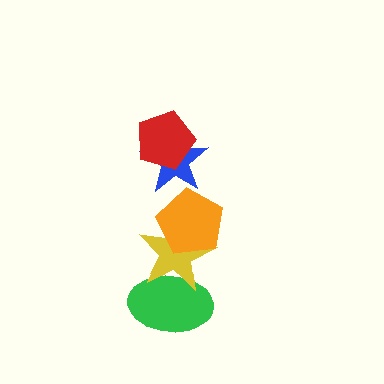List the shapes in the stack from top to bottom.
From top to bottom: the red pentagon, the blue star, the orange pentagon, the yellow star, the green ellipse.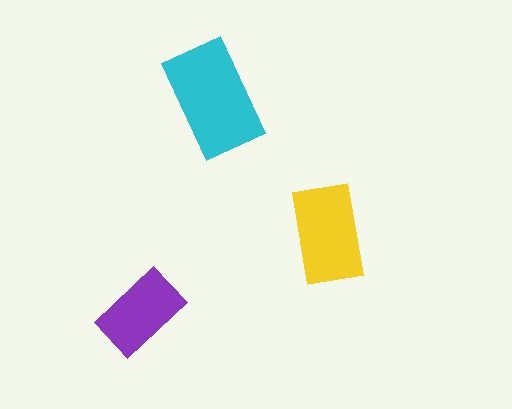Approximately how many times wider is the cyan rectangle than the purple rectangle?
About 1.5 times wider.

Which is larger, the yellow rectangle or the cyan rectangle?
The cyan one.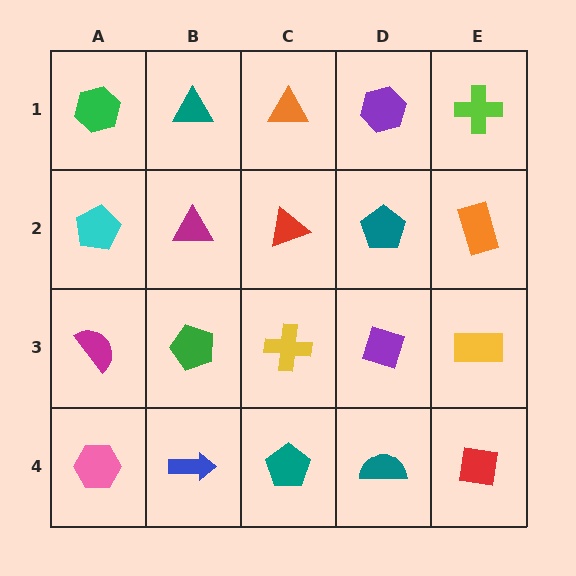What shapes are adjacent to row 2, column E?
A lime cross (row 1, column E), a yellow rectangle (row 3, column E), a teal pentagon (row 2, column D).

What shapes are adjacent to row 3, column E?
An orange rectangle (row 2, column E), a red square (row 4, column E), a purple diamond (row 3, column D).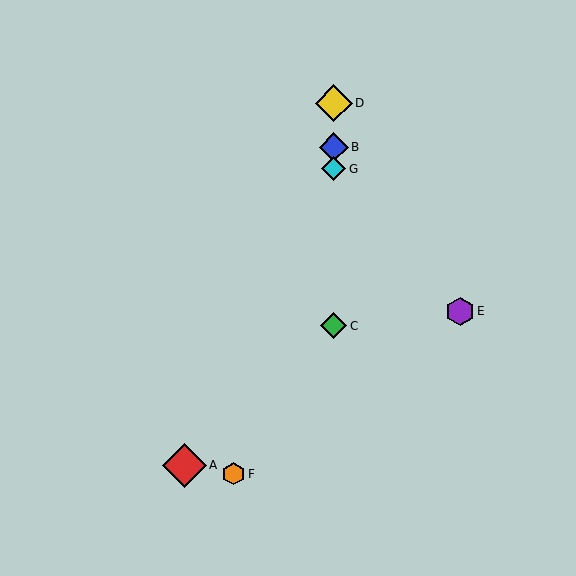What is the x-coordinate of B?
Object B is at x≈334.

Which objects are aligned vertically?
Objects B, C, D, G are aligned vertically.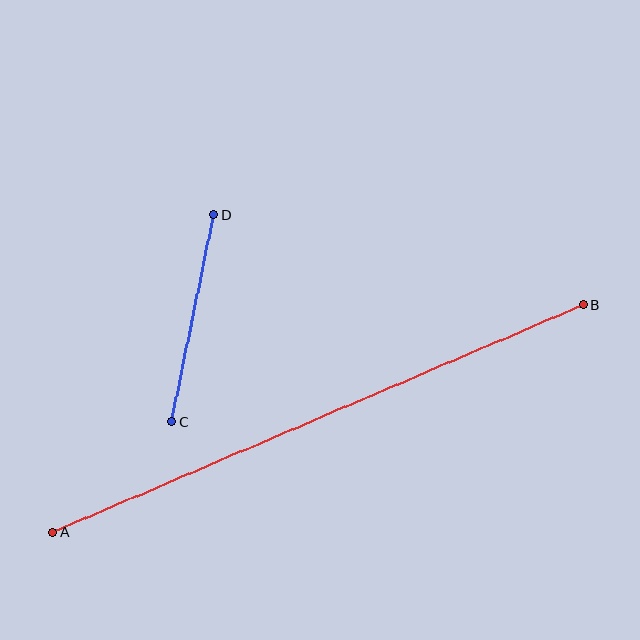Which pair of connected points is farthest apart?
Points A and B are farthest apart.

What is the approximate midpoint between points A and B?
The midpoint is at approximately (318, 419) pixels.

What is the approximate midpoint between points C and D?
The midpoint is at approximately (193, 318) pixels.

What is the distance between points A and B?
The distance is approximately 577 pixels.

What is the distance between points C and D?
The distance is approximately 211 pixels.